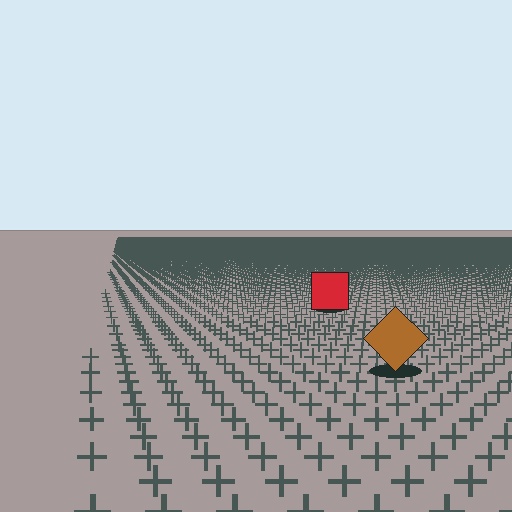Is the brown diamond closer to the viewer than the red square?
Yes. The brown diamond is closer — you can tell from the texture gradient: the ground texture is coarser near it.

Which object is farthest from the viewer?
The red square is farthest from the viewer. It appears smaller and the ground texture around it is denser.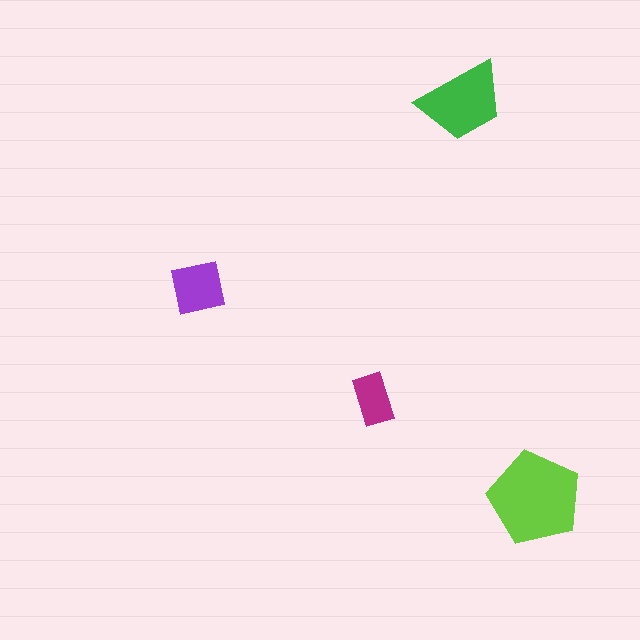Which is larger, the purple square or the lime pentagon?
The lime pentagon.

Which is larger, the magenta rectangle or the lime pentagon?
The lime pentagon.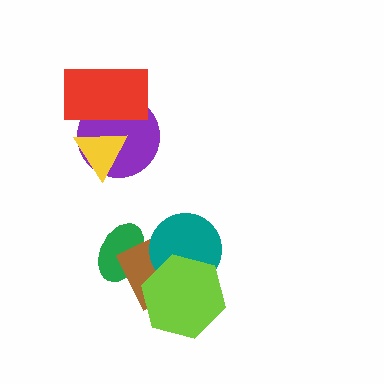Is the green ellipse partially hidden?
Yes, it is partially covered by another shape.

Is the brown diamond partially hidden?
Yes, it is partially covered by another shape.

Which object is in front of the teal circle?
The lime hexagon is in front of the teal circle.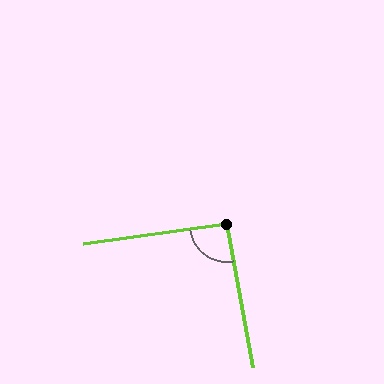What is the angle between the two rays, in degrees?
Approximately 92 degrees.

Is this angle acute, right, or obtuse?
It is approximately a right angle.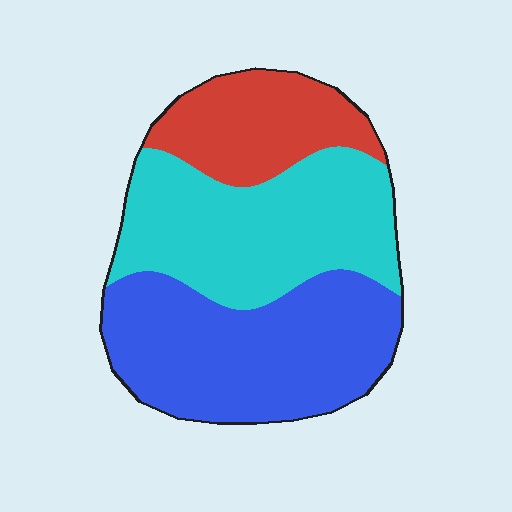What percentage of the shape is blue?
Blue takes up about two fifths (2/5) of the shape.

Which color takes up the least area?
Red, at roughly 20%.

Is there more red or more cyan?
Cyan.